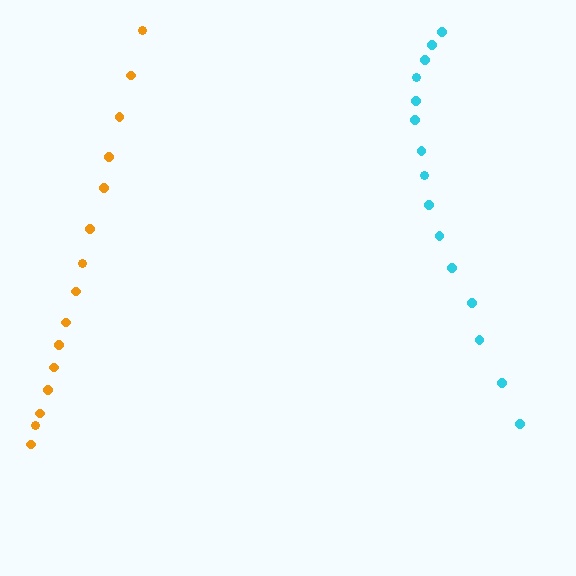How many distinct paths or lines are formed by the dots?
There are 2 distinct paths.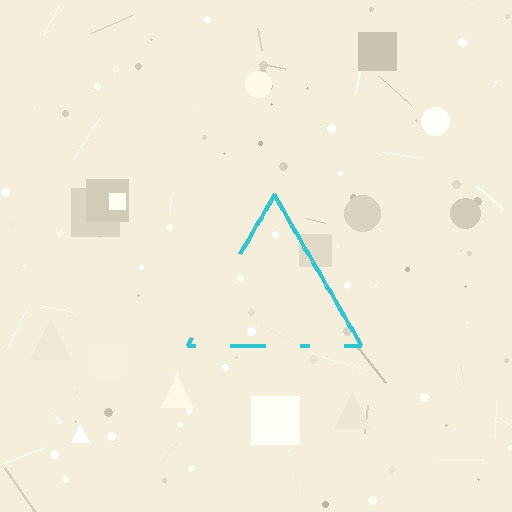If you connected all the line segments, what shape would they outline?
They would outline a triangle.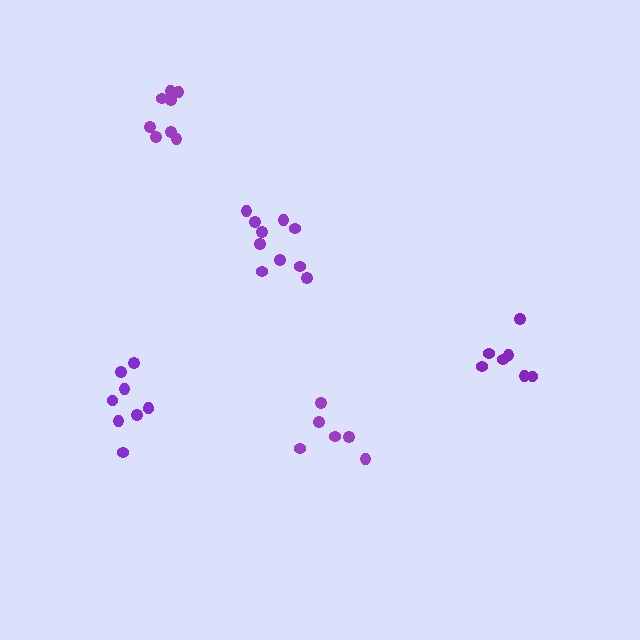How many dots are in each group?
Group 1: 6 dots, Group 2: 9 dots, Group 3: 10 dots, Group 4: 7 dots, Group 5: 8 dots (40 total).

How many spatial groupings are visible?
There are 5 spatial groupings.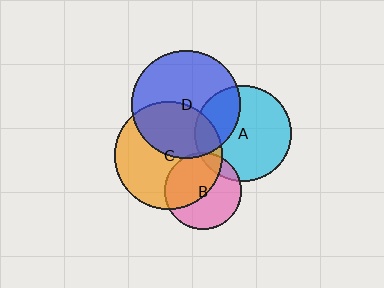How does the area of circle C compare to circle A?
Approximately 1.3 times.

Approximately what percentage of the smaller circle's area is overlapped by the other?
Approximately 5%.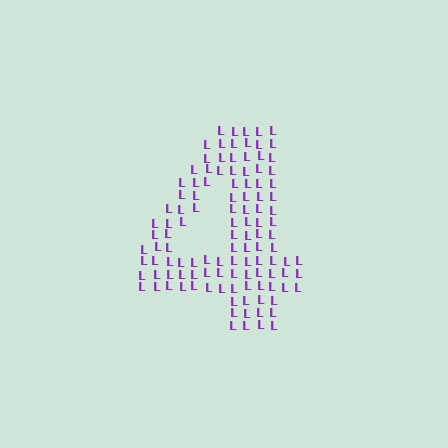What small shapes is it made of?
It is made of small letter L's.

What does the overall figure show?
The overall figure shows the digit 4.